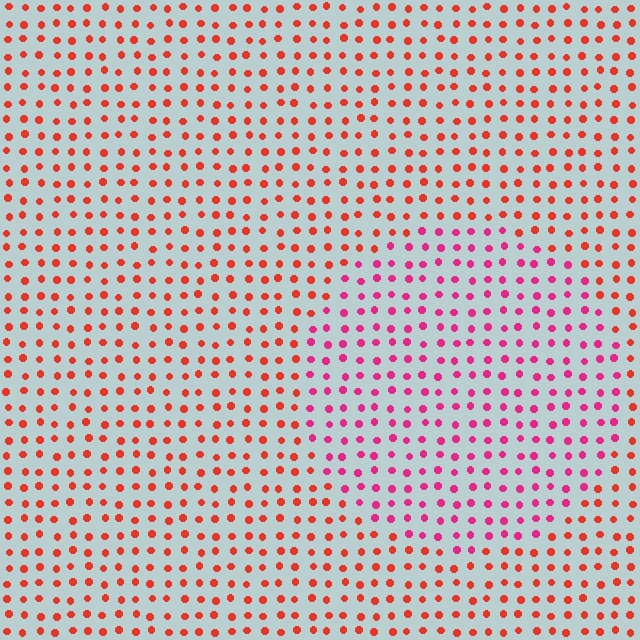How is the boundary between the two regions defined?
The boundary is defined purely by a slight shift in hue (about 36 degrees). Spacing, size, and orientation are identical on both sides.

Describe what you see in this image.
The image is filled with small red elements in a uniform arrangement. A circle-shaped region is visible where the elements are tinted to a slightly different hue, forming a subtle color boundary.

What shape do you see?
I see a circle.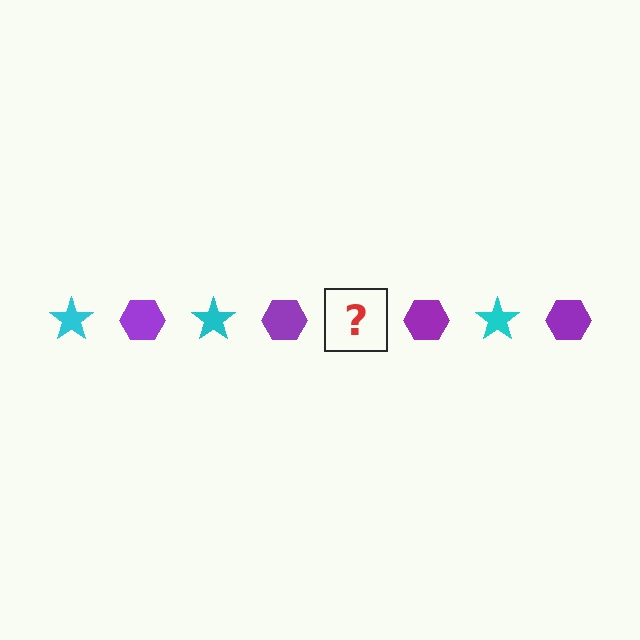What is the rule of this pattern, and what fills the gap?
The rule is that the pattern alternates between cyan star and purple hexagon. The gap should be filled with a cyan star.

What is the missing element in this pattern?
The missing element is a cyan star.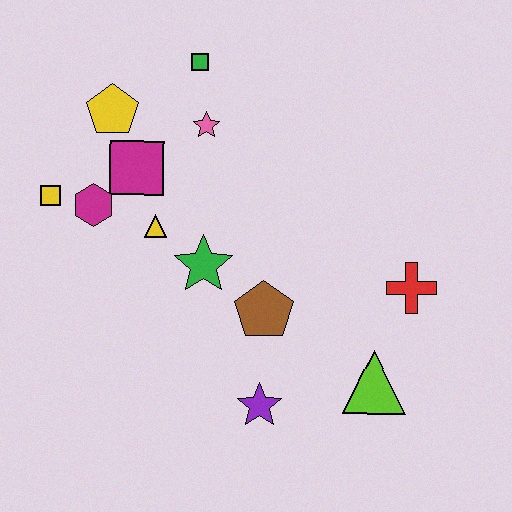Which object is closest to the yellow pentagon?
The magenta square is closest to the yellow pentagon.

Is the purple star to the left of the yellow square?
No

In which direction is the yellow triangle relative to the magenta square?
The yellow triangle is below the magenta square.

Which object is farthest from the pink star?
The lime triangle is farthest from the pink star.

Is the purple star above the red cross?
No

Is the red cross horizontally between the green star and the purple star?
No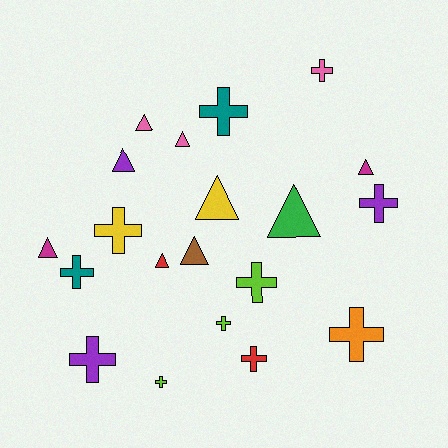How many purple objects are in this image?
There are 3 purple objects.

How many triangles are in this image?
There are 9 triangles.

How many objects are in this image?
There are 20 objects.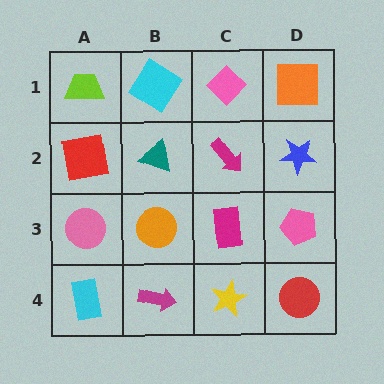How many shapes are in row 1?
4 shapes.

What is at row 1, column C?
A pink diamond.